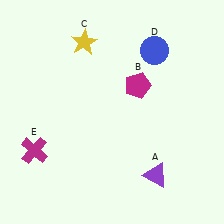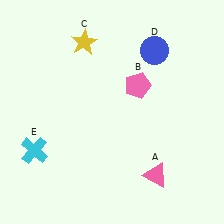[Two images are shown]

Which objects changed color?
A changed from purple to pink. B changed from magenta to pink. E changed from magenta to cyan.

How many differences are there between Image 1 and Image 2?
There are 3 differences between the two images.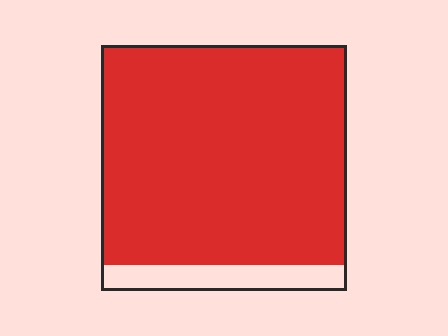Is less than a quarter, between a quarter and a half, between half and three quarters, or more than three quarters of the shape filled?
More than three quarters.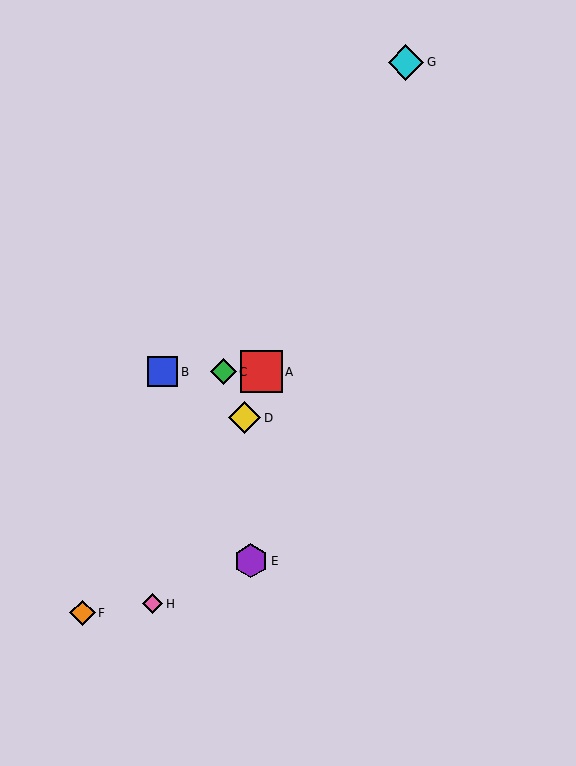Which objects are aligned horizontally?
Objects A, B, C are aligned horizontally.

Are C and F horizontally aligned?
No, C is at y≈372 and F is at y≈613.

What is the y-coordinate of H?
Object H is at y≈604.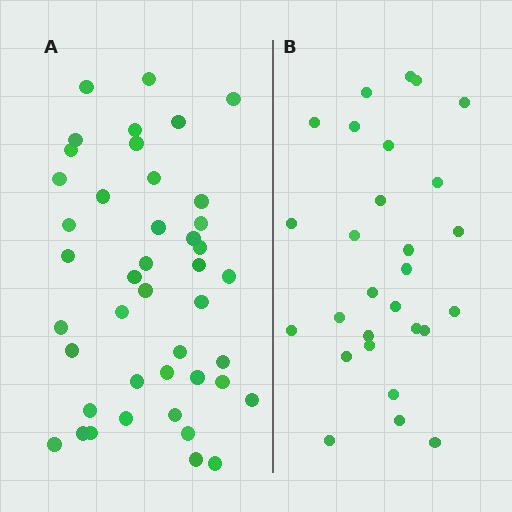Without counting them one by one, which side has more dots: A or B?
Region A (the left region) has more dots.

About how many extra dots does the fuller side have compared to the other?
Region A has approximately 15 more dots than region B.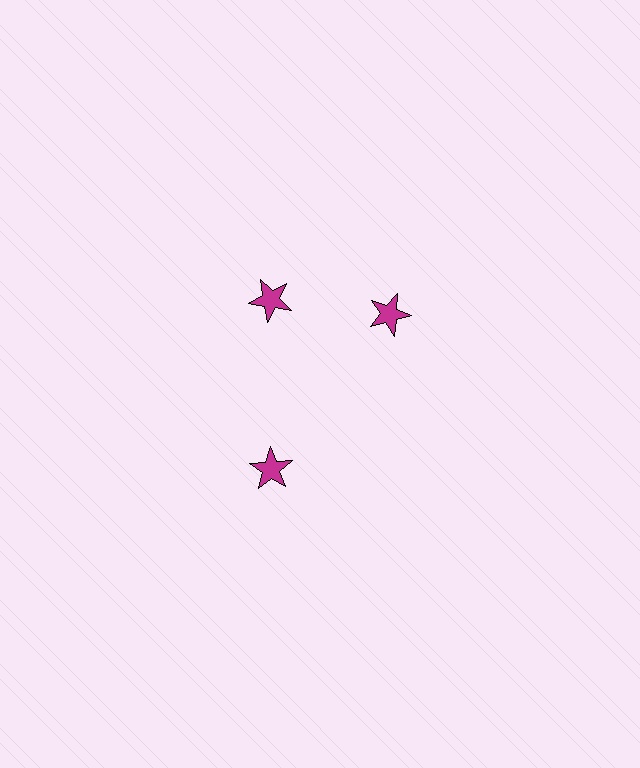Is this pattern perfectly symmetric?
No. The 3 magenta stars are arranged in a ring, but one element near the 3 o'clock position is rotated out of alignment along the ring, breaking the 3-fold rotational symmetry.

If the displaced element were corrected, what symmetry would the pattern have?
It would have 3-fold rotational symmetry — the pattern would map onto itself every 120 degrees.